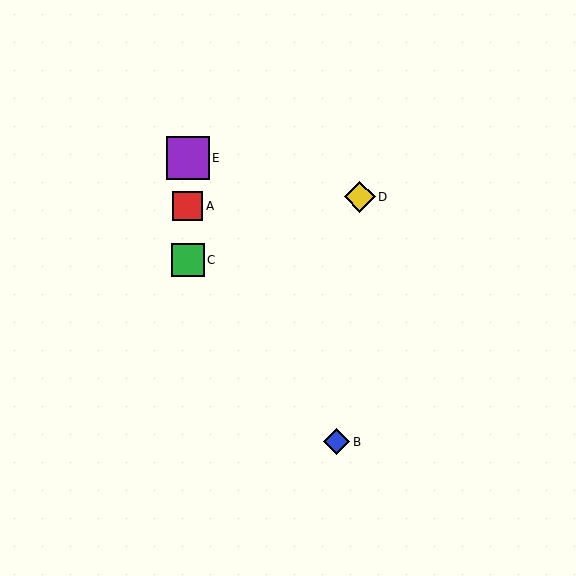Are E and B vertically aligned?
No, E is at x≈188 and B is at x≈337.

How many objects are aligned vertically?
3 objects (A, C, E) are aligned vertically.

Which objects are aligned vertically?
Objects A, C, E are aligned vertically.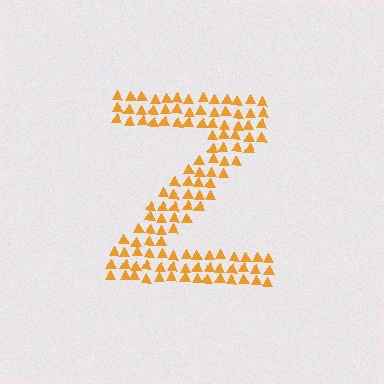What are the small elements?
The small elements are triangles.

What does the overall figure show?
The overall figure shows the letter Z.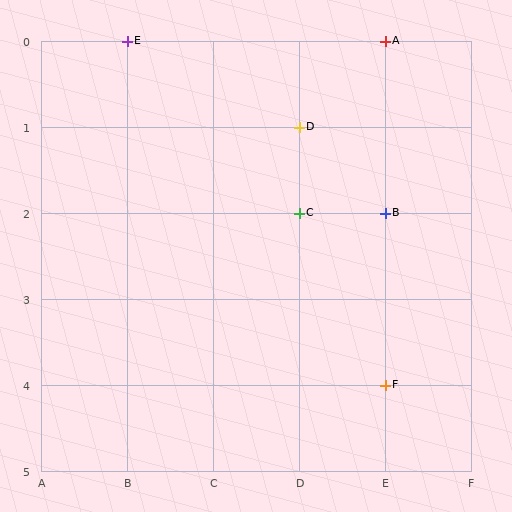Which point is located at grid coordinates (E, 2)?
Point B is at (E, 2).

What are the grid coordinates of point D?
Point D is at grid coordinates (D, 1).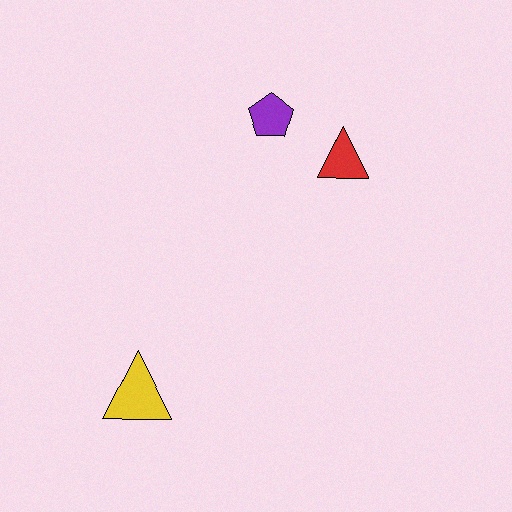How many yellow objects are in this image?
There is 1 yellow object.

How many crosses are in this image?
There are no crosses.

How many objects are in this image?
There are 3 objects.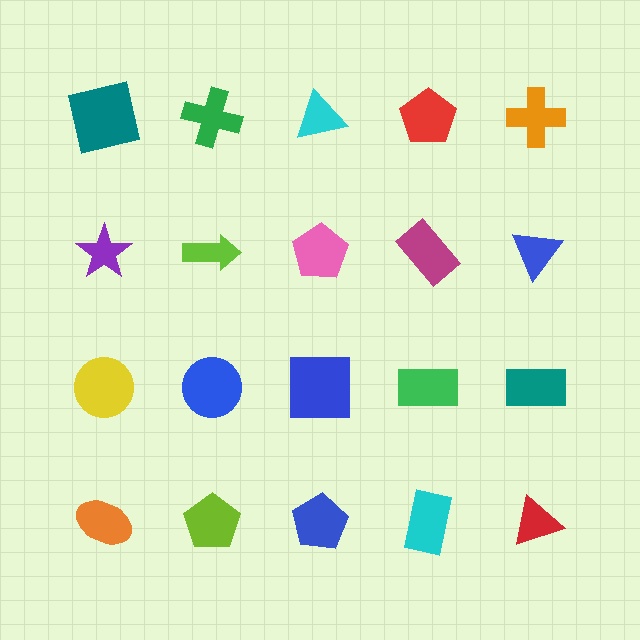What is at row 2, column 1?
A purple star.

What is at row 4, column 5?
A red triangle.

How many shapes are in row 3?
5 shapes.